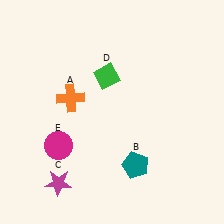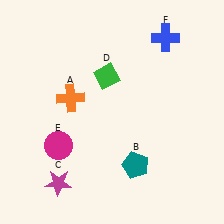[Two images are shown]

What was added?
A blue cross (F) was added in Image 2.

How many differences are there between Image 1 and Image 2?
There is 1 difference between the two images.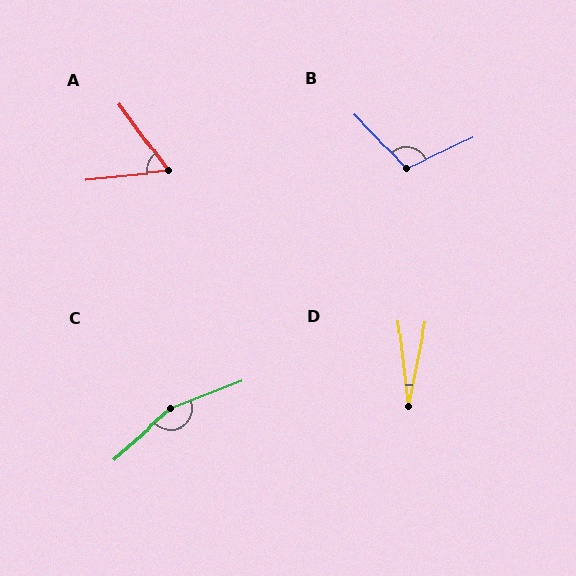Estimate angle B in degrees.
Approximately 109 degrees.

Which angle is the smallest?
D, at approximately 18 degrees.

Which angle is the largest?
C, at approximately 160 degrees.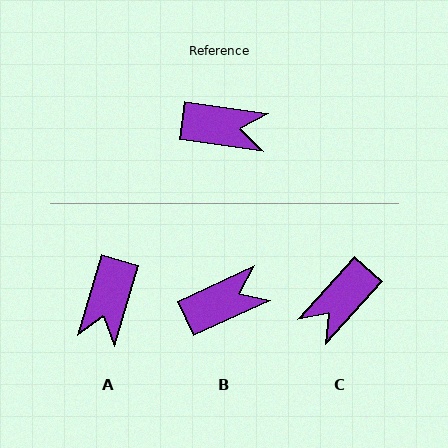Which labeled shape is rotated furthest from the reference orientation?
C, about 125 degrees away.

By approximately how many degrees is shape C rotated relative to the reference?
Approximately 125 degrees clockwise.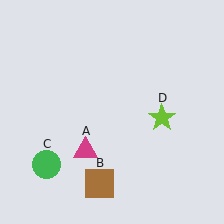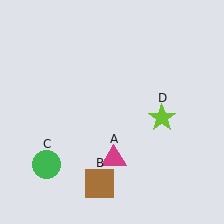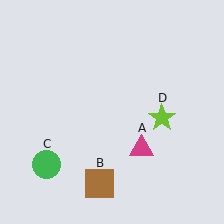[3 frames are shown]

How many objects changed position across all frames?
1 object changed position: magenta triangle (object A).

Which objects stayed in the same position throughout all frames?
Brown square (object B) and green circle (object C) and lime star (object D) remained stationary.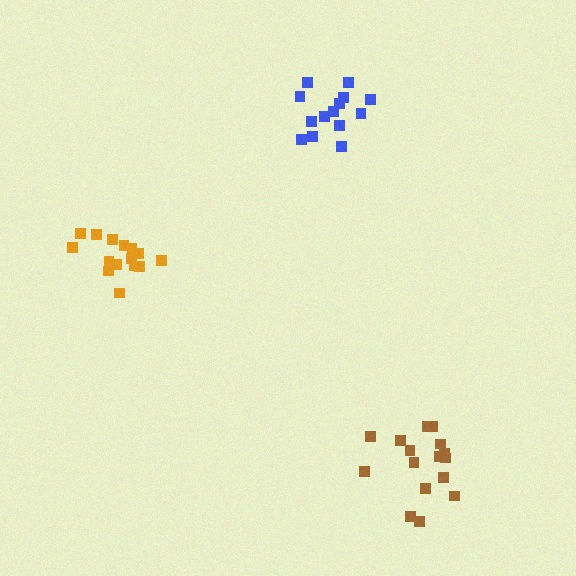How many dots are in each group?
Group 1: 14 dots, Group 2: 16 dots, Group 3: 16 dots (46 total).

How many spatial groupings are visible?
There are 3 spatial groupings.